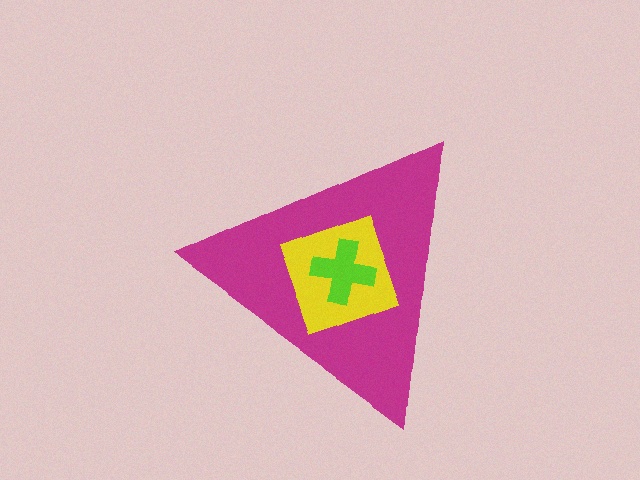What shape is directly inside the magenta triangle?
The yellow diamond.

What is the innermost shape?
The lime cross.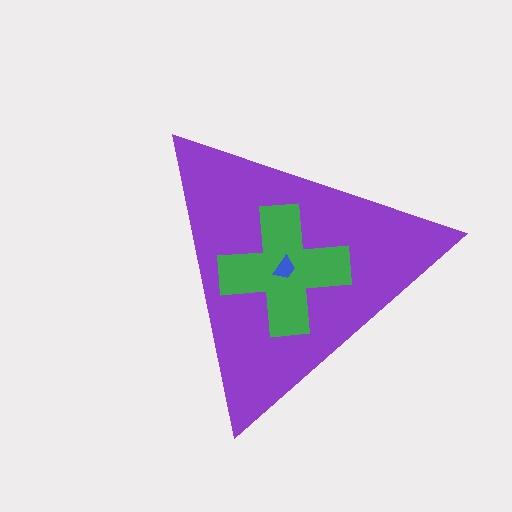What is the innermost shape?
The blue trapezoid.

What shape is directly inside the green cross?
The blue trapezoid.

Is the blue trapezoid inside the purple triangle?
Yes.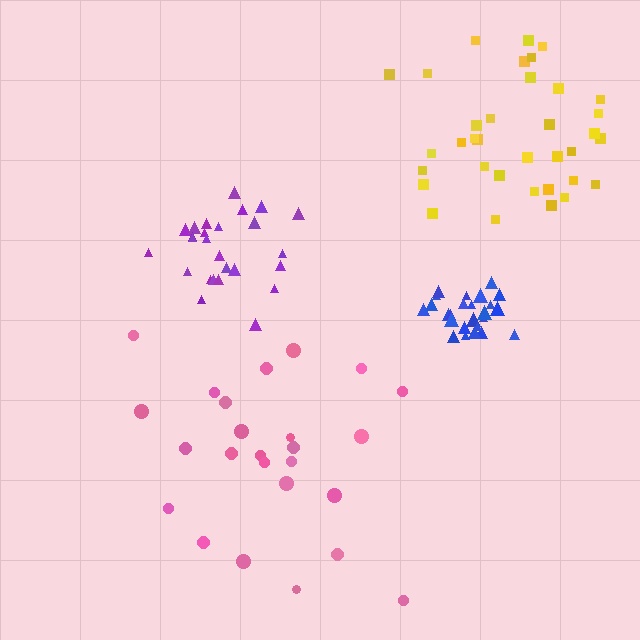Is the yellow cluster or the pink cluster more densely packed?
Yellow.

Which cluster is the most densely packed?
Blue.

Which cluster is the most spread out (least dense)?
Pink.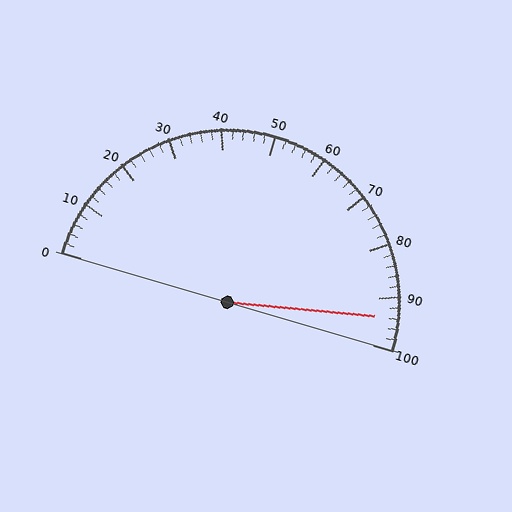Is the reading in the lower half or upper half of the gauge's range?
The reading is in the upper half of the range (0 to 100).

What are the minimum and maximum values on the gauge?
The gauge ranges from 0 to 100.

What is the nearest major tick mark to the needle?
The nearest major tick mark is 90.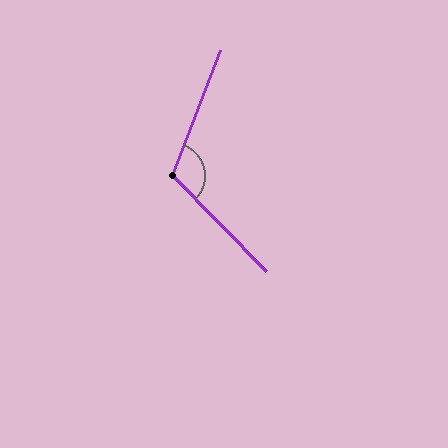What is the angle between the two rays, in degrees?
Approximately 114 degrees.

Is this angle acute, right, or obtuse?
It is obtuse.